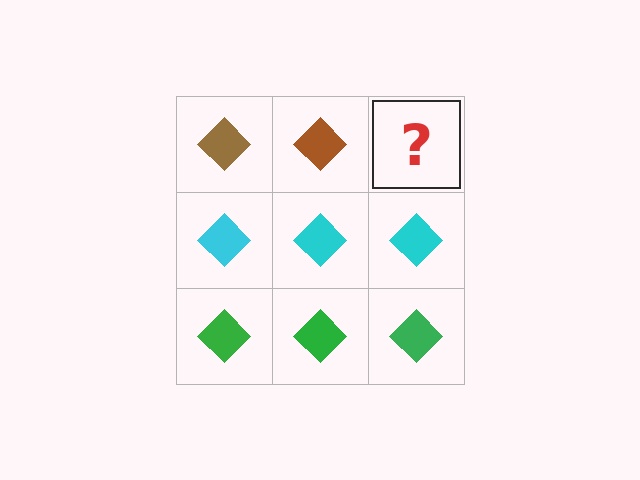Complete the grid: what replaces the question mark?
The question mark should be replaced with a brown diamond.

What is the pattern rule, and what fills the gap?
The rule is that each row has a consistent color. The gap should be filled with a brown diamond.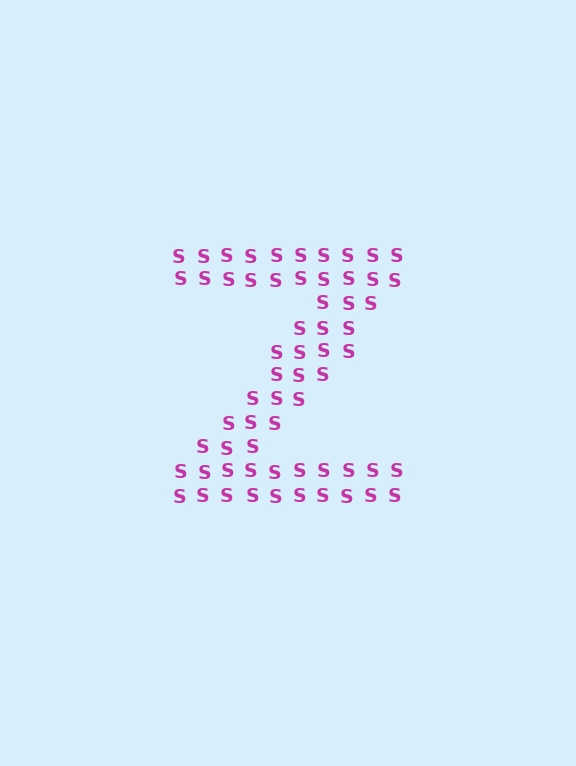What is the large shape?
The large shape is the letter Z.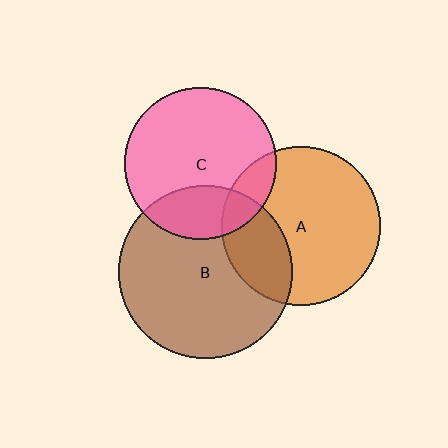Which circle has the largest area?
Circle B (brown).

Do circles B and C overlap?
Yes.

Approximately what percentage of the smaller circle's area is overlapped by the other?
Approximately 25%.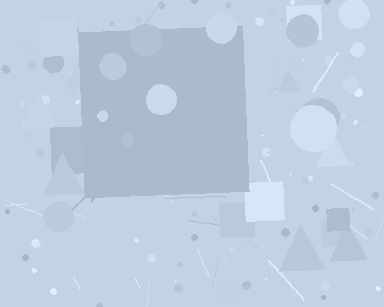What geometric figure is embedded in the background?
A square is embedded in the background.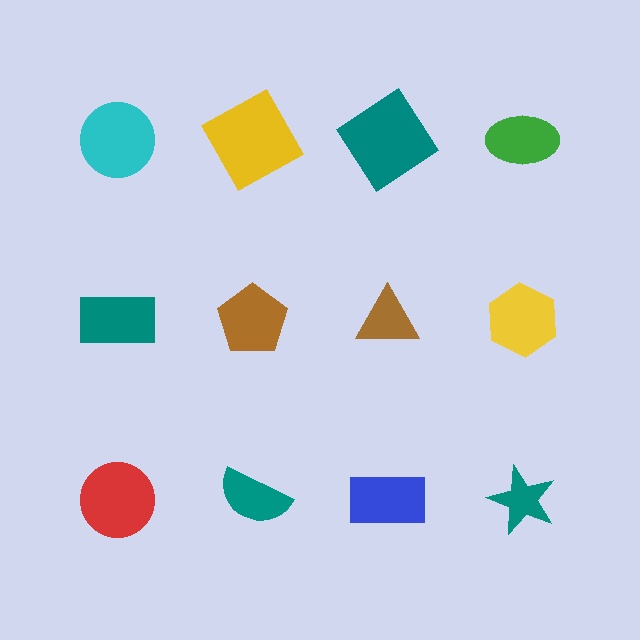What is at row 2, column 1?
A teal rectangle.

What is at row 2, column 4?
A yellow hexagon.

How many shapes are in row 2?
4 shapes.